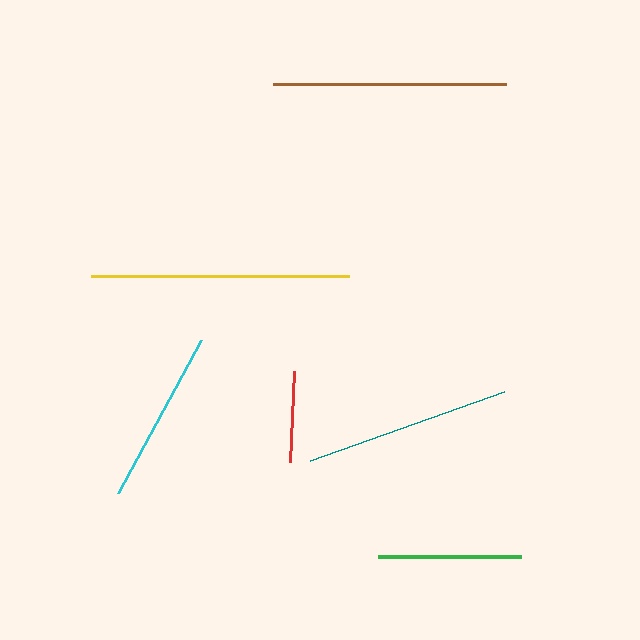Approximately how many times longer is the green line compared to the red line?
The green line is approximately 1.6 times the length of the red line.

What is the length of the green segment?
The green segment is approximately 144 pixels long.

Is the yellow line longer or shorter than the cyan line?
The yellow line is longer than the cyan line.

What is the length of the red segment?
The red segment is approximately 92 pixels long.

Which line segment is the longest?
The yellow line is the longest at approximately 259 pixels.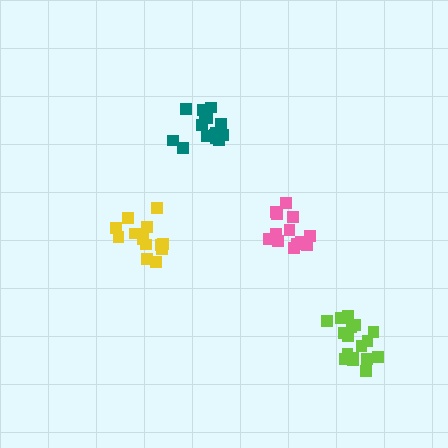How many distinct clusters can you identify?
There are 4 distinct clusters.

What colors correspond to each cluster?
The clusters are colored: teal, lime, pink, yellow.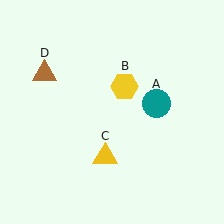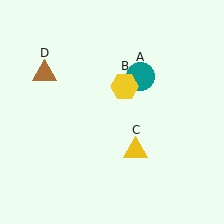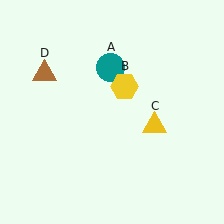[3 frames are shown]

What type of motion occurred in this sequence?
The teal circle (object A), yellow triangle (object C) rotated counterclockwise around the center of the scene.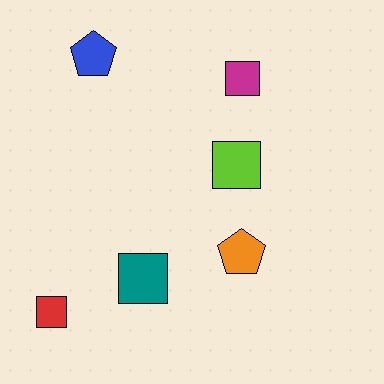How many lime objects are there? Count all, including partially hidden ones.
There is 1 lime object.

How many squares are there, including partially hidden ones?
There are 4 squares.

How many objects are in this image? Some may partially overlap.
There are 6 objects.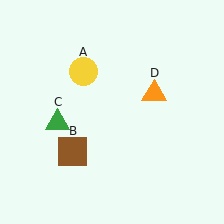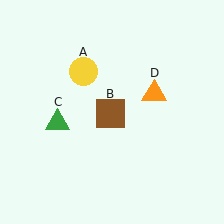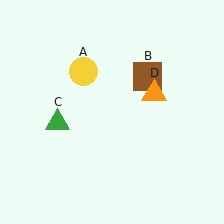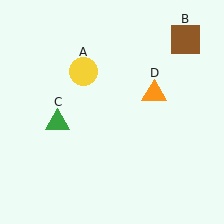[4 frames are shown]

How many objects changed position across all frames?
1 object changed position: brown square (object B).